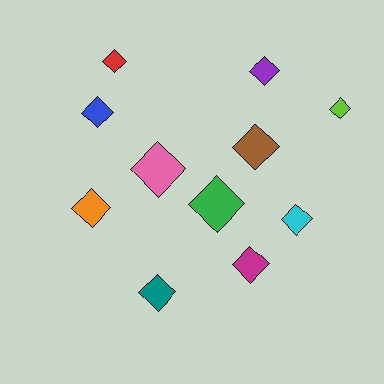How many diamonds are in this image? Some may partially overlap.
There are 11 diamonds.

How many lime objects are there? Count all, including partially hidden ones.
There is 1 lime object.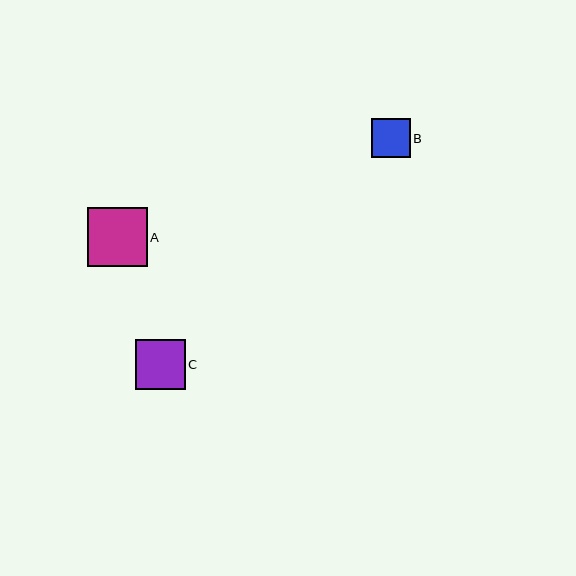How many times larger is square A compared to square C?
Square A is approximately 1.2 times the size of square C.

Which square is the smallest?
Square B is the smallest with a size of approximately 38 pixels.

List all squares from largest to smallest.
From largest to smallest: A, C, B.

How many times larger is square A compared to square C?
Square A is approximately 1.2 times the size of square C.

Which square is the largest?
Square A is the largest with a size of approximately 60 pixels.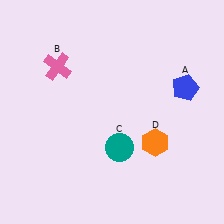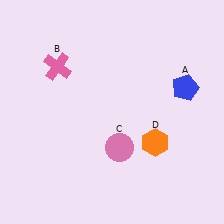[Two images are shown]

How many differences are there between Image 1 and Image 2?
There is 1 difference between the two images.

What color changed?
The circle (C) changed from teal in Image 1 to pink in Image 2.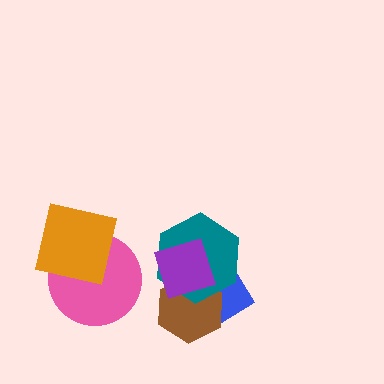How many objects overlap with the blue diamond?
3 objects overlap with the blue diamond.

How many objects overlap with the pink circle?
1 object overlaps with the pink circle.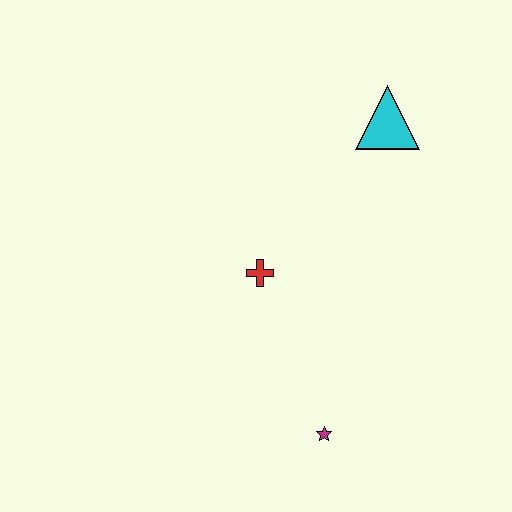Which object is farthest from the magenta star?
The cyan triangle is farthest from the magenta star.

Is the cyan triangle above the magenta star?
Yes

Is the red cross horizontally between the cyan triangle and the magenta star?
No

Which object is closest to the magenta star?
The red cross is closest to the magenta star.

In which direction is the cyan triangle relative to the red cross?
The cyan triangle is above the red cross.